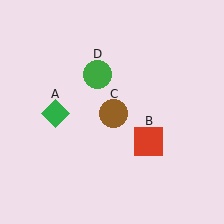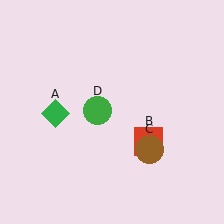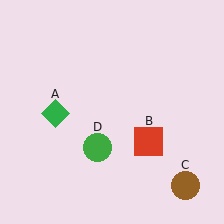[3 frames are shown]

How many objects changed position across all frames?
2 objects changed position: brown circle (object C), green circle (object D).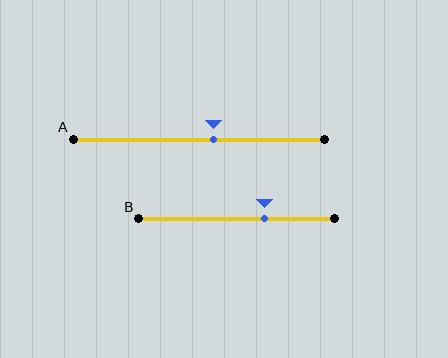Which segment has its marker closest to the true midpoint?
Segment A has its marker closest to the true midpoint.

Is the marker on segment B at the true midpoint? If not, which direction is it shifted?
No, the marker on segment B is shifted to the right by about 14% of the segment length.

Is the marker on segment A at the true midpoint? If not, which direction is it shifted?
No, the marker on segment A is shifted to the right by about 6% of the segment length.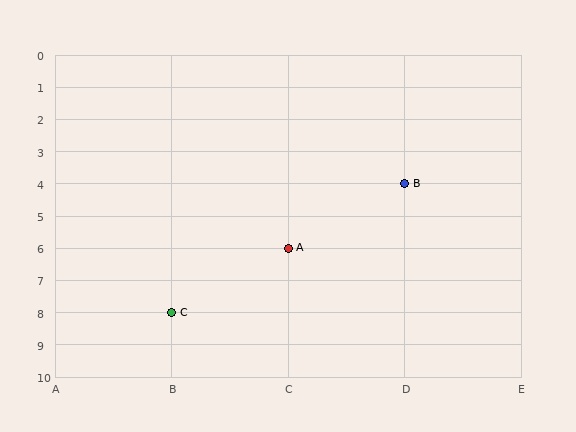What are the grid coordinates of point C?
Point C is at grid coordinates (B, 8).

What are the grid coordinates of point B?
Point B is at grid coordinates (D, 4).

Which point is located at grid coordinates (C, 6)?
Point A is at (C, 6).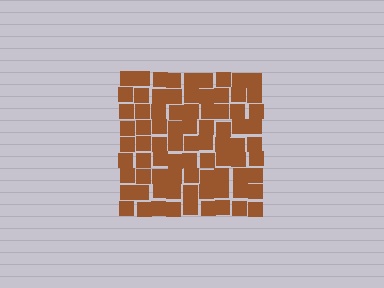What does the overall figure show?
The overall figure shows a square.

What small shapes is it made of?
It is made of small squares.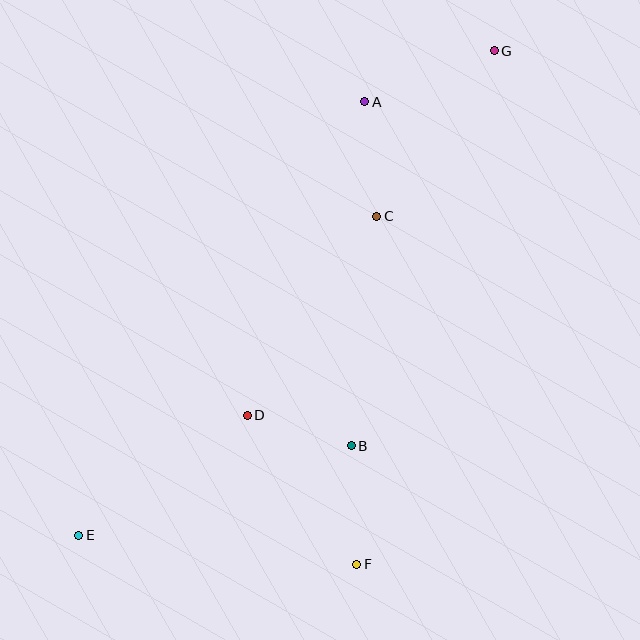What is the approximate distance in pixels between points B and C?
The distance between B and C is approximately 231 pixels.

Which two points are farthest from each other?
Points E and G are farthest from each other.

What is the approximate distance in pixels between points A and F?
The distance between A and F is approximately 463 pixels.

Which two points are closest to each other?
Points B and D are closest to each other.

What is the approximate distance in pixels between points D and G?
The distance between D and G is approximately 440 pixels.